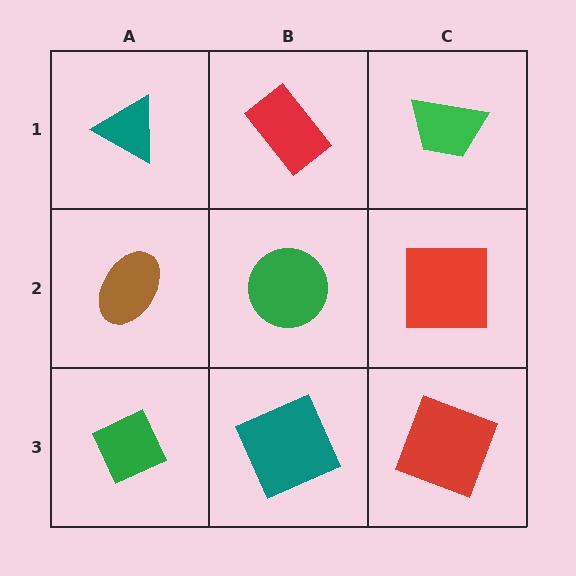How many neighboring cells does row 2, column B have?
4.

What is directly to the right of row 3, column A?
A teal square.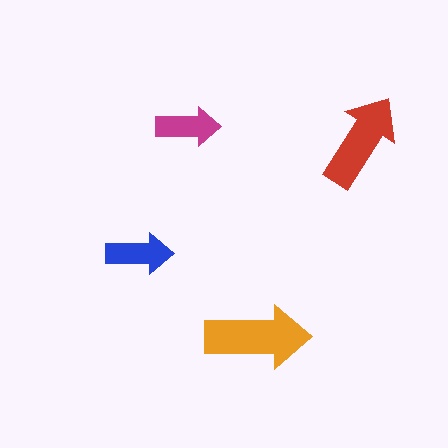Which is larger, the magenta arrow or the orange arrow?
The orange one.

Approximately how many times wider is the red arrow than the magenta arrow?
About 1.5 times wider.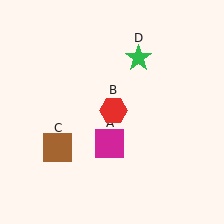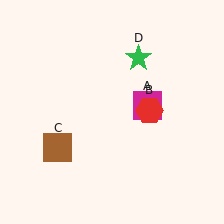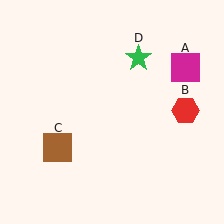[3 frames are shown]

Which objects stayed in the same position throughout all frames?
Brown square (object C) and green star (object D) remained stationary.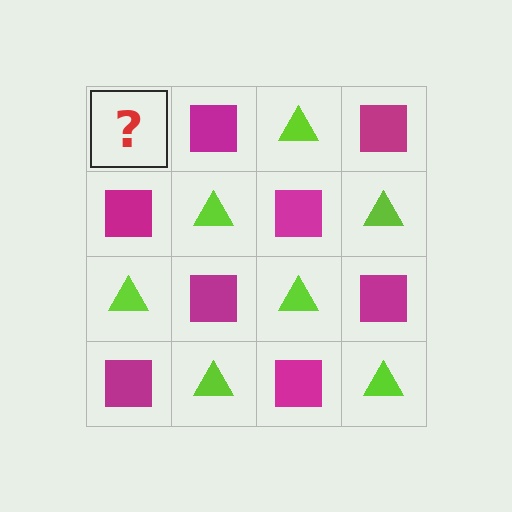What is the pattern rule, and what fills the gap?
The rule is that it alternates lime triangle and magenta square in a checkerboard pattern. The gap should be filled with a lime triangle.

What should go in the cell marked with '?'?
The missing cell should contain a lime triangle.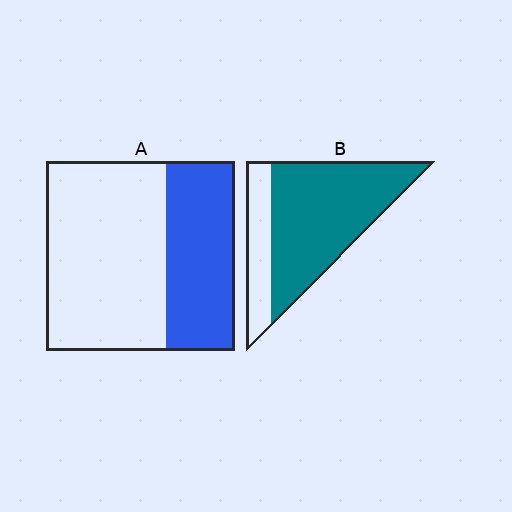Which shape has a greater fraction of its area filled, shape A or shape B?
Shape B.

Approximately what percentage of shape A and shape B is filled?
A is approximately 35% and B is approximately 75%.